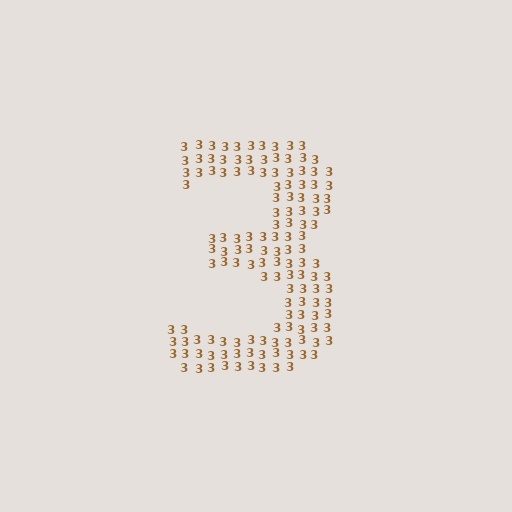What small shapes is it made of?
It is made of small digit 3's.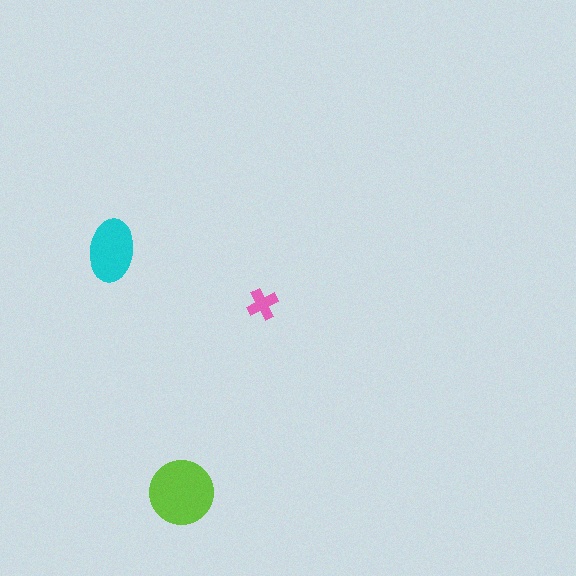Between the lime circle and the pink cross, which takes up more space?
The lime circle.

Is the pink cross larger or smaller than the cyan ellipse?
Smaller.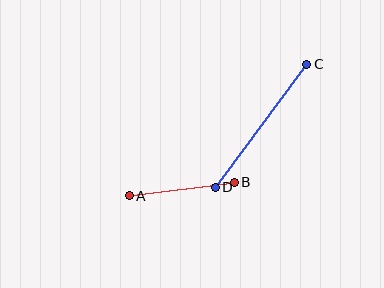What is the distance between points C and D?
The distance is approximately 154 pixels.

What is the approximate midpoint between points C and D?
The midpoint is at approximately (261, 126) pixels.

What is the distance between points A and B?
The distance is approximately 106 pixels.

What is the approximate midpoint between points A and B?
The midpoint is at approximately (182, 189) pixels.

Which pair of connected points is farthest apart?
Points C and D are farthest apart.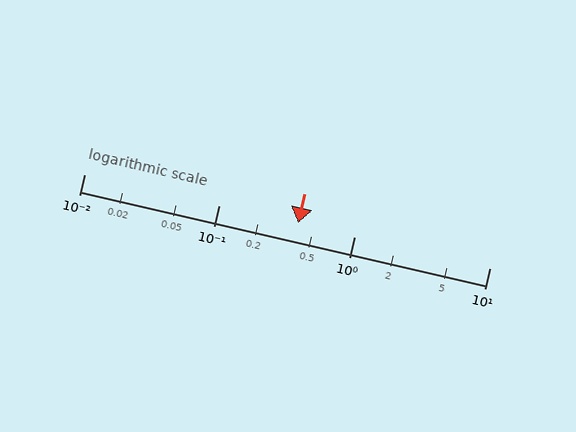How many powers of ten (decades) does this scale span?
The scale spans 3 decades, from 0.01 to 10.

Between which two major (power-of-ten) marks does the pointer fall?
The pointer is between 0.1 and 1.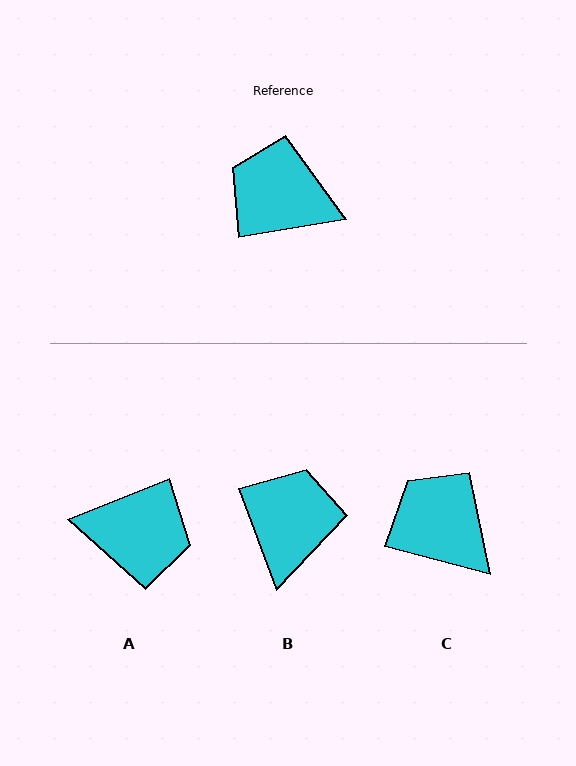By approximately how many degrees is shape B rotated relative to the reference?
Approximately 80 degrees clockwise.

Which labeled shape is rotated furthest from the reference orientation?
A, about 168 degrees away.